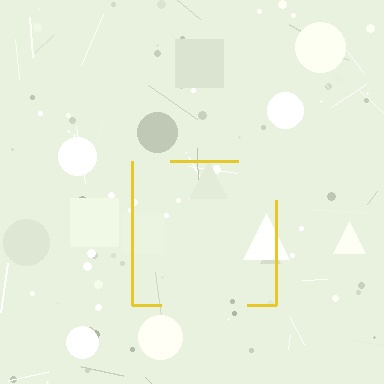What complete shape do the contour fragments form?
The contour fragments form a square.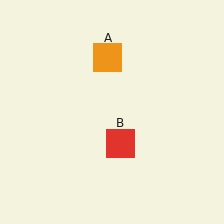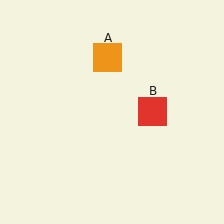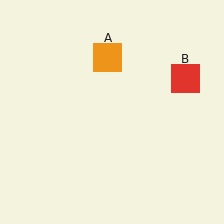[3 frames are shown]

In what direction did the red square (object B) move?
The red square (object B) moved up and to the right.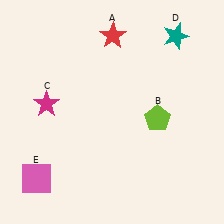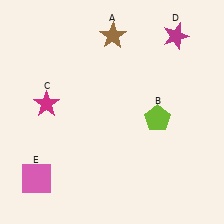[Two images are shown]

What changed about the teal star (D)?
In Image 1, D is teal. In Image 2, it changed to magenta.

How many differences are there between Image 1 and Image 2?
There are 2 differences between the two images.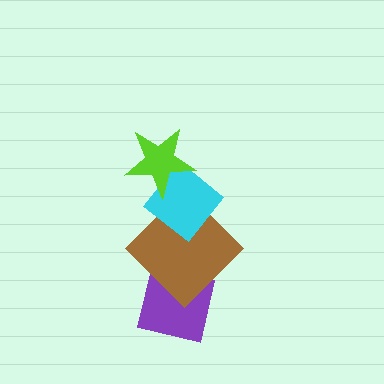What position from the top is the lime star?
The lime star is 1st from the top.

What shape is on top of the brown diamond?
The cyan diamond is on top of the brown diamond.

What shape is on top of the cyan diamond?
The lime star is on top of the cyan diamond.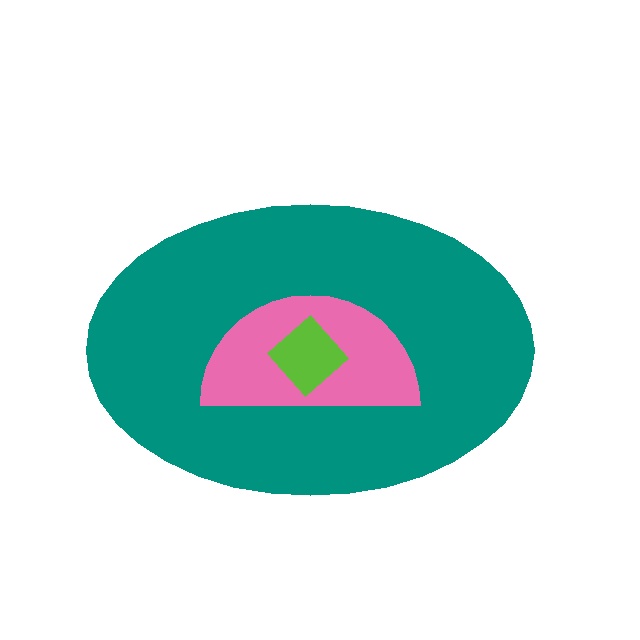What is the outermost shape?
The teal ellipse.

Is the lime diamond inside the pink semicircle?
Yes.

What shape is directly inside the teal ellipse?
The pink semicircle.